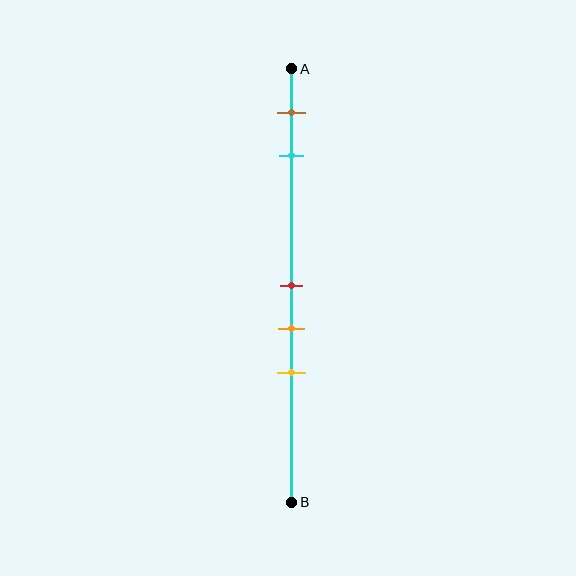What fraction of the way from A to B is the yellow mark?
The yellow mark is approximately 70% (0.7) of the way from A to B.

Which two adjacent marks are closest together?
The red and orange marks are the closest adjacent pair.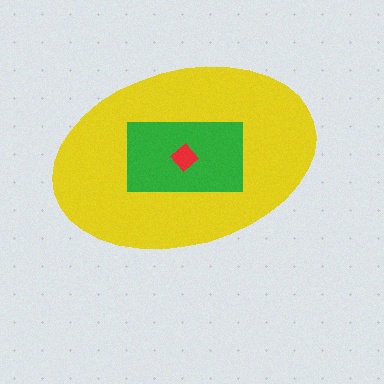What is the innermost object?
The red diamond.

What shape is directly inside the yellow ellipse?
The green rectangle.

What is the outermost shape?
The yellow ellipse.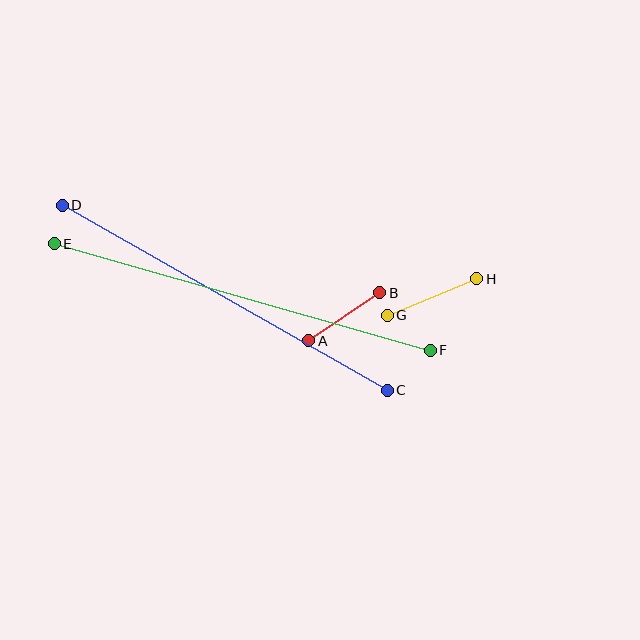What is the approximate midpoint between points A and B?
The midpoint is at approximately (344, 317) pixels.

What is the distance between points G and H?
The distance is approximately 97 pixels.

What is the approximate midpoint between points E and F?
The midpoint is at approximately (242, 297) pixels.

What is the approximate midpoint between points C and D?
The midpoint is at approximately (225, 298) pixels.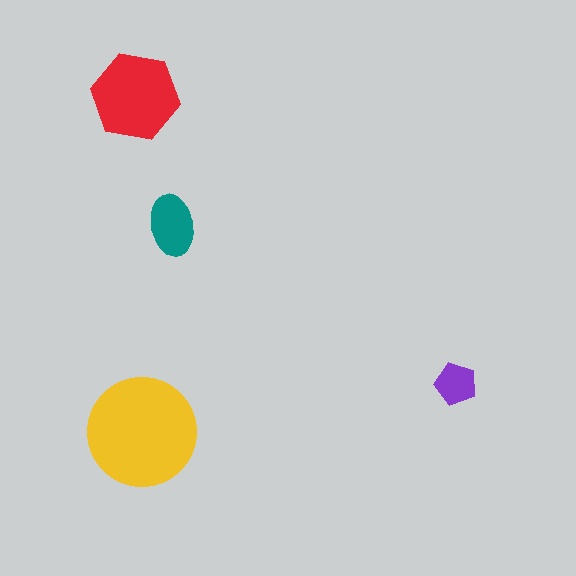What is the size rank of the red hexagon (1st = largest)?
2nd.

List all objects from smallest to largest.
The purple pentagon, the teal ellipse, the red hexagon, the yellow circle.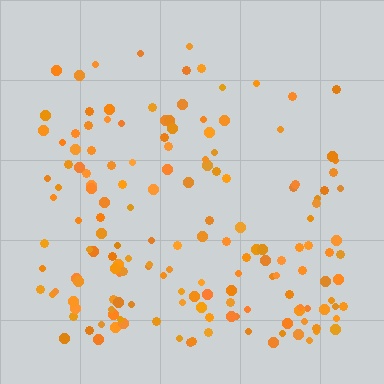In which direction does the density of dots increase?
From top to bottom, with the bottom side densest.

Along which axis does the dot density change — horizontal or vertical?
Vertical.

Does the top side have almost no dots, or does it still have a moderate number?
Still a moderate number, just noticeably fewer than the bottom.